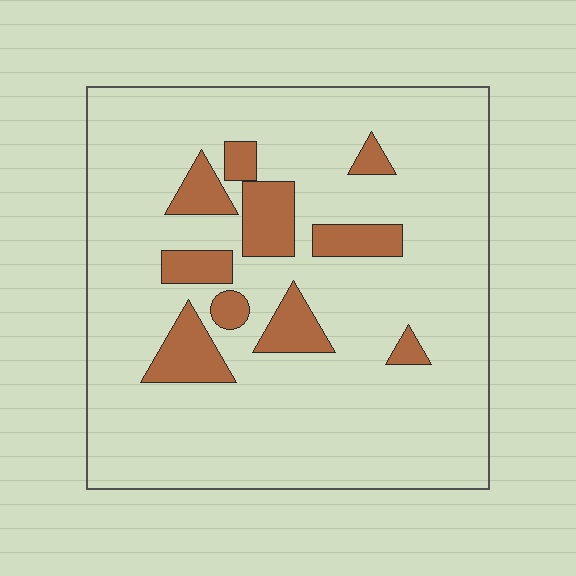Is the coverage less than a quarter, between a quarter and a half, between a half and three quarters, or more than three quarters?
Less than a quarter.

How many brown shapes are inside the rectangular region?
10.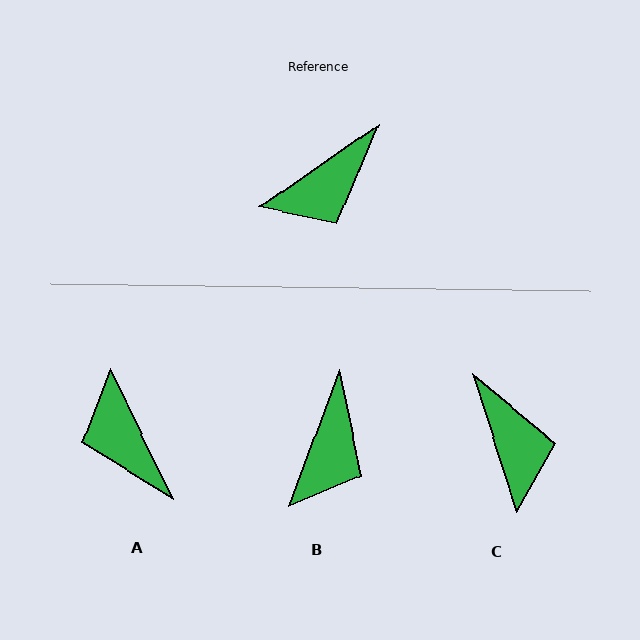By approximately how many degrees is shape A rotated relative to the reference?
Approximately 99 degrees clockwise.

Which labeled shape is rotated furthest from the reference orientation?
A, about 99 degrees away.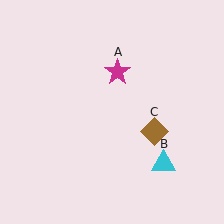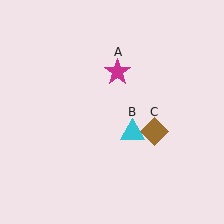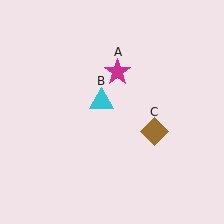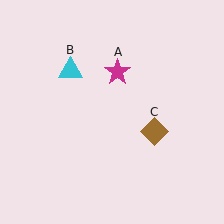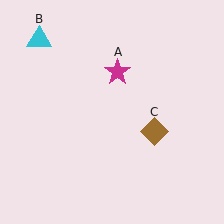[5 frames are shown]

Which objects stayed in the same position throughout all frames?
Magenta star (object A) and brown diamond (object C) remained stationary.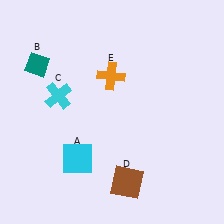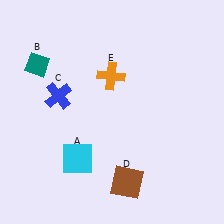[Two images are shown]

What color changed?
The cross (C) changed from cyan in Image 1 to blue in Image 2.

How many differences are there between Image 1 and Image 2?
There is 1 difference between the two images.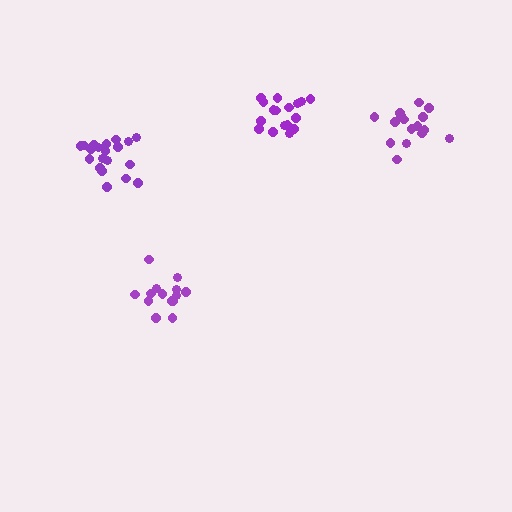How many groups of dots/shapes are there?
There are 4 groups.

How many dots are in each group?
Group 1: 14 dots, Group 2: 20 dots, Group 3: 17 dots, Group 4: 16 dots (67 total).